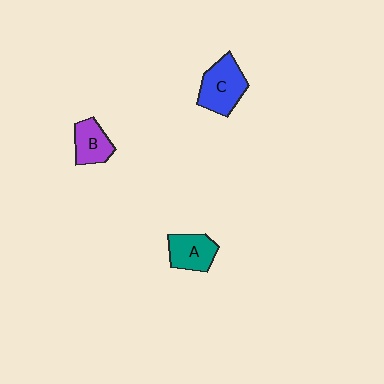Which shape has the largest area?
Shape C (blue).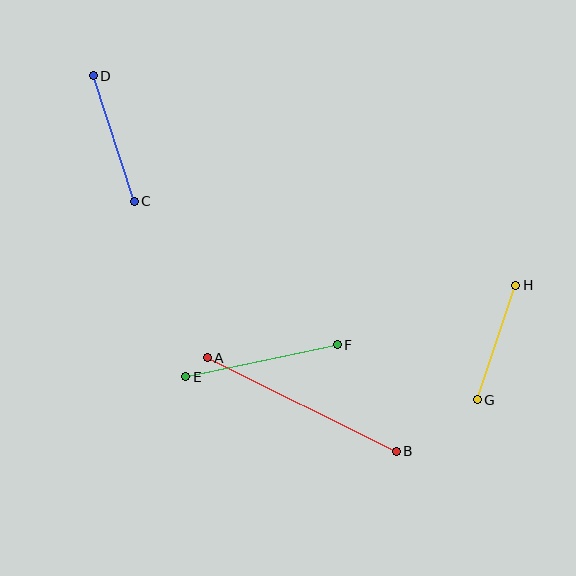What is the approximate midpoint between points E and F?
The midpoint is at approximately (261, 361) pixels.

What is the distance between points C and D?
The distance is approximately 132 pixels.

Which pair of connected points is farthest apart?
Points A and B are farthest apart.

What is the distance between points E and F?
The distance is approximately 155 pixels.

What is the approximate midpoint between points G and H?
The midpoint is at approximately (497, 343) pixels.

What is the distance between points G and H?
The distance is approximately 121 pixels.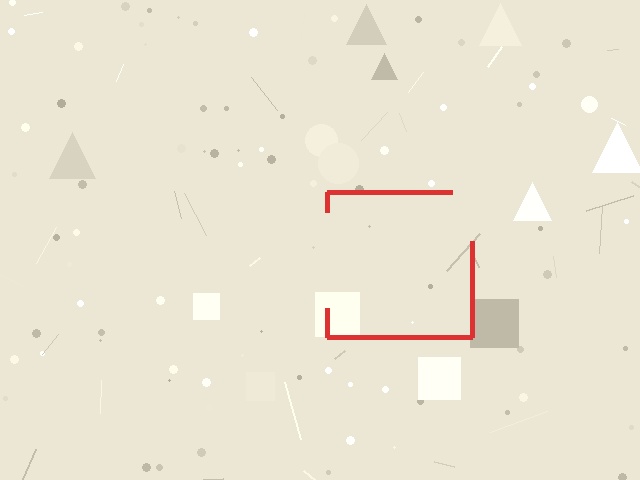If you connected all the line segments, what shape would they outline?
They would outline a square.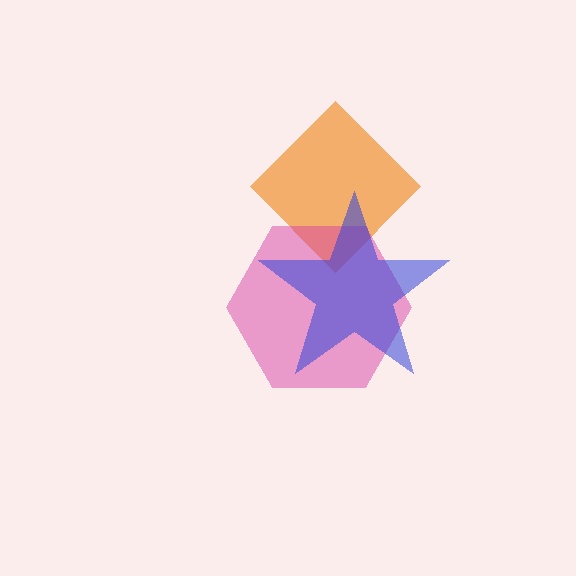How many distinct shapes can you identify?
There are 3 distinct shapes: an orange diamond, a magenta hexagon, a blue star.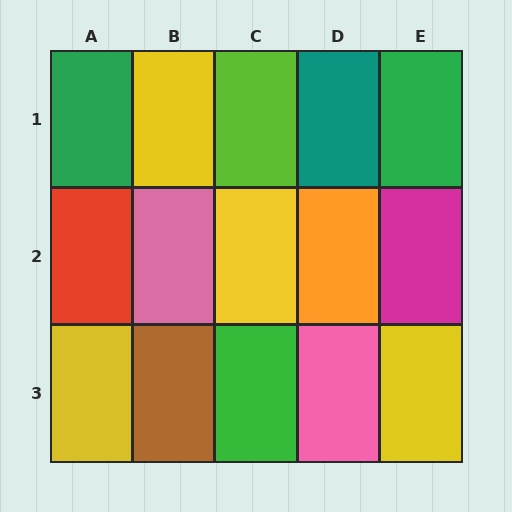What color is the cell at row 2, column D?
Orange.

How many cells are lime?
1 cell is lime.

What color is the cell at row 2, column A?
Red.